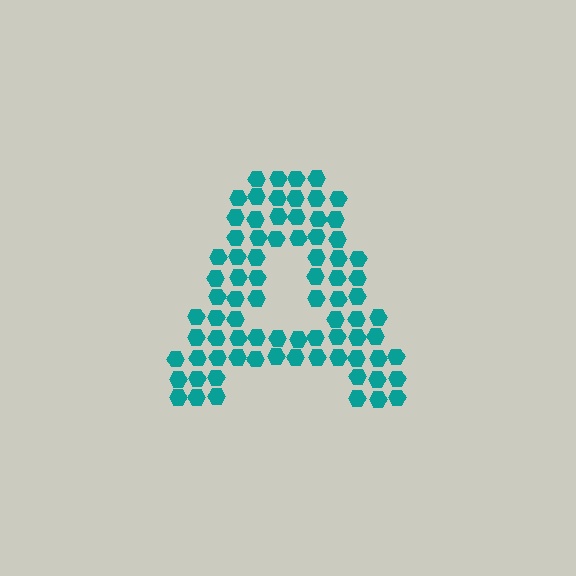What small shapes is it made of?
It is made of small hexagons.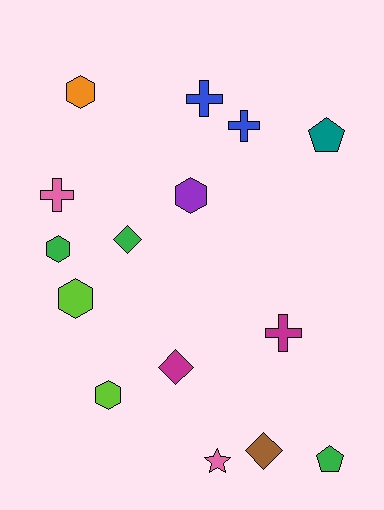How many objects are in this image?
There are 15 objects.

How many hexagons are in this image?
There are 5 hexagons.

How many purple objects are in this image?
There is 1 purple object.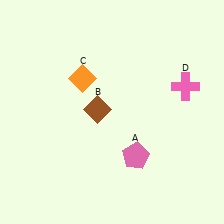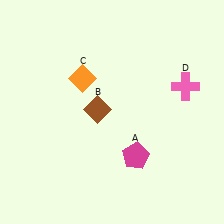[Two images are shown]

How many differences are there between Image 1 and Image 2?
There is 1 difference between the two images.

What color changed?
The pentagon (A) changed from pink in Image 1 to magenta in Image 2.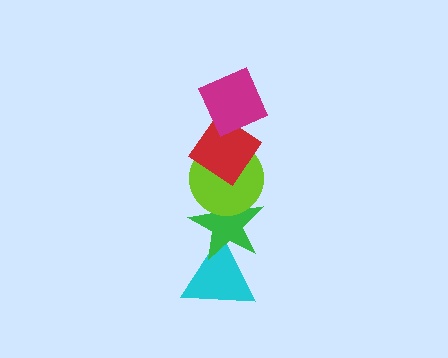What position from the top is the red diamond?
The red diamond is 2nd from the top.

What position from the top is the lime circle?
The lime circle is 3rd from the top.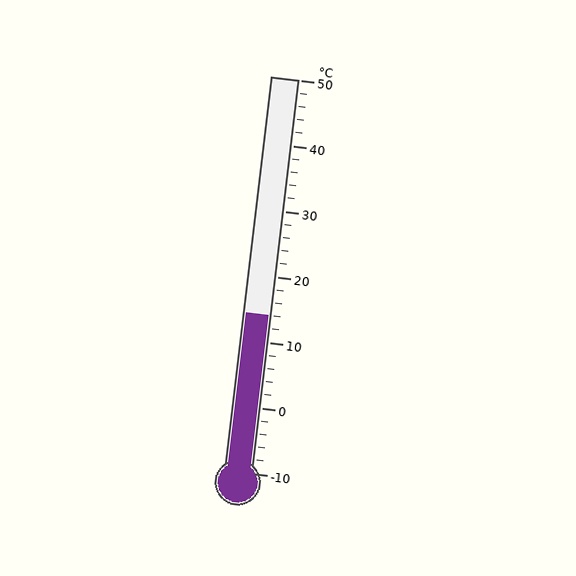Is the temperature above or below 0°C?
The temperature is above 0°C.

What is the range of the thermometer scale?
The thermometer scale ranges from -10°C to 50°C.